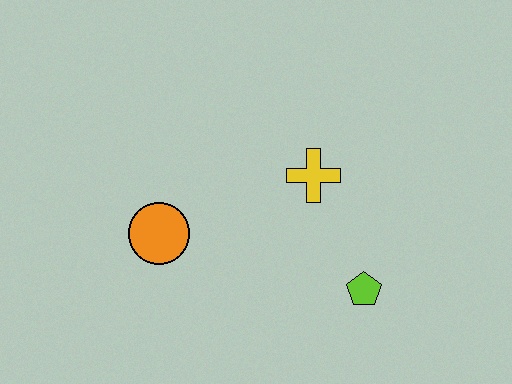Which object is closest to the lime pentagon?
The yellow cross is closest to the lime pentagon.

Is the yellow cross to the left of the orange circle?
No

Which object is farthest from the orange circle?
The lime pentagon is farthest from the orange circle.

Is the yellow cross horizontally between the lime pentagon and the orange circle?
Yes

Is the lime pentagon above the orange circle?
No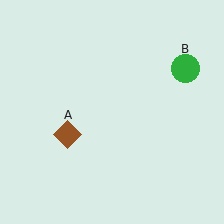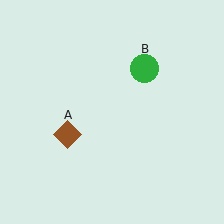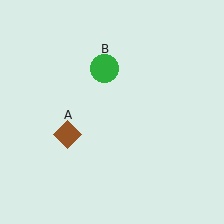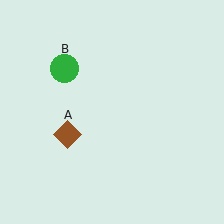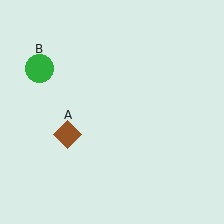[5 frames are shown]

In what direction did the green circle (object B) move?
The green circle (object B) moved left.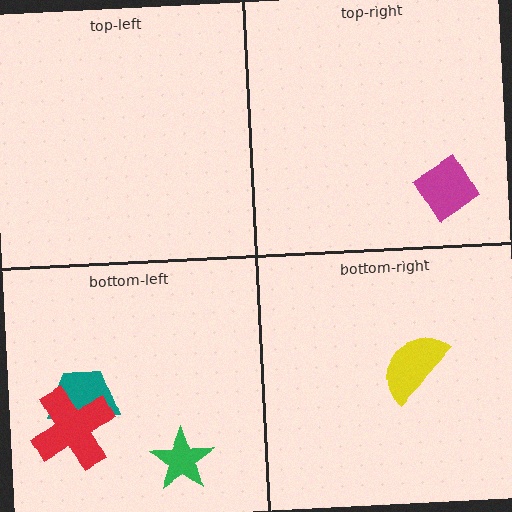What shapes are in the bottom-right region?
The yellow semicircle.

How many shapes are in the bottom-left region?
3.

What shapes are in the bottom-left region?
The green star, the teal trapezoid, the red cross.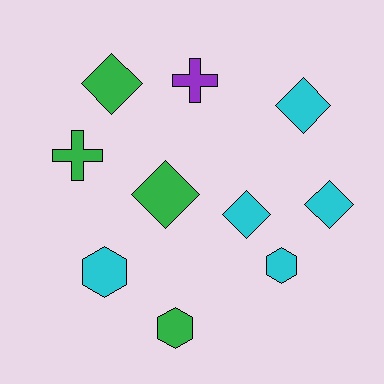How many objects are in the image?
There are 10 objects.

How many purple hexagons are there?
There are no purple hexagons.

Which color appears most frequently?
Cyan, with 5 objects.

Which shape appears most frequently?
Diamond, with 5 objects.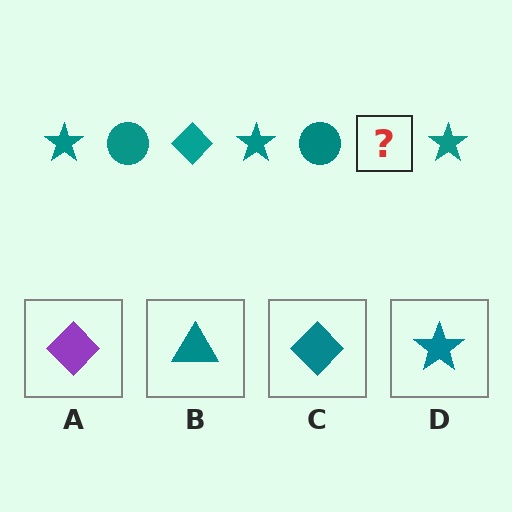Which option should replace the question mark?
Option C.